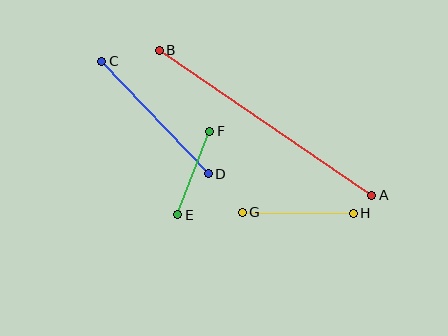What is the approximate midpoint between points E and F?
The midpoint is at approximately (194, 173) pixels.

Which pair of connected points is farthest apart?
Points A and B are farthest apart.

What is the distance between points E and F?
The distance is approximately 90 pixels.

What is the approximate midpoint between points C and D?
The midpoint is at approximately (155, 118) pixels.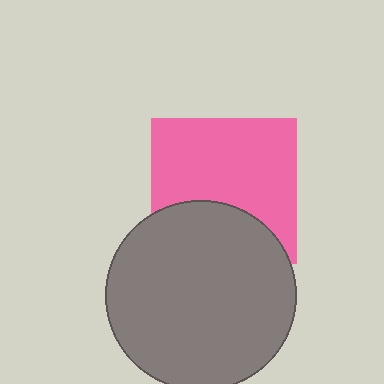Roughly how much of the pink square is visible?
Most of it is visible (roughly 67%).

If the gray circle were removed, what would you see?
You would see the complete pink square.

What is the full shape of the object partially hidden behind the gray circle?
The partially hidden object is a pink square.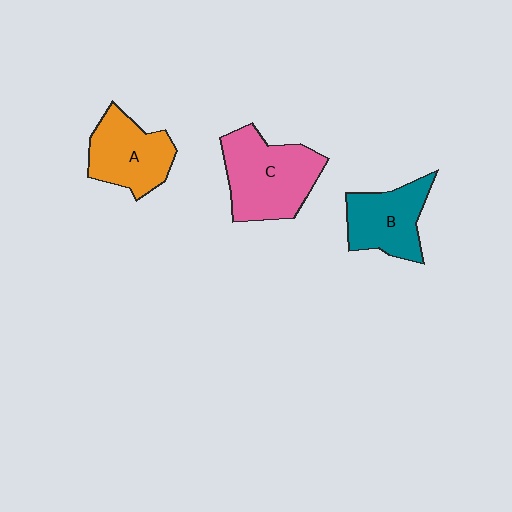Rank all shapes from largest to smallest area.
From largest to smallest: C (pink), A (orange), B (teal).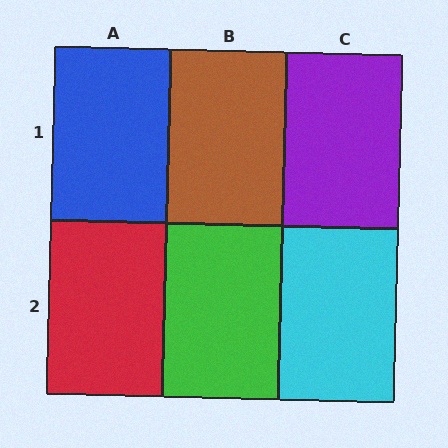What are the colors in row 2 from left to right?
Red, green, cyan.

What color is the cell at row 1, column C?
Purple.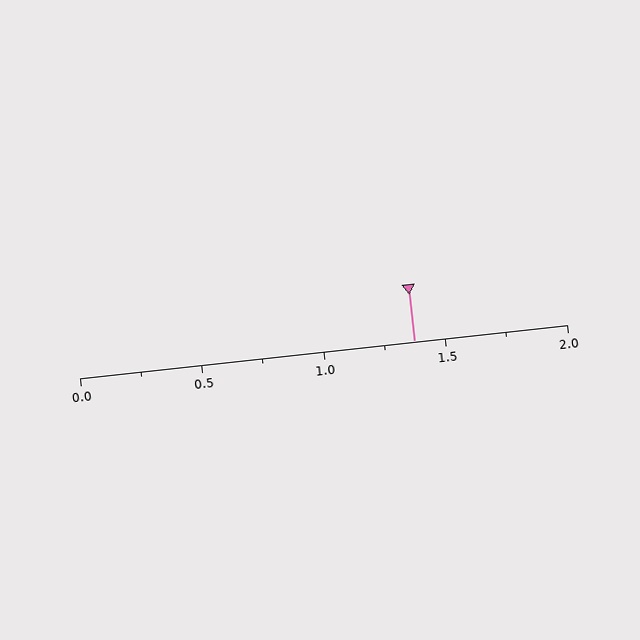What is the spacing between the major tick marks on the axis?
The major ticks are spaced 0.5 apart.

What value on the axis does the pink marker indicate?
The marker indicates approximately 1.38.